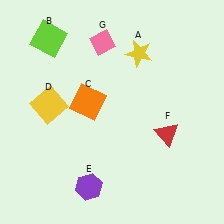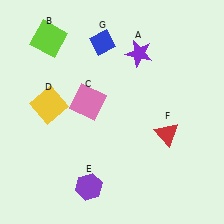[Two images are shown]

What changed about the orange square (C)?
In Image 1, C is orange. In Image 2, it changed to pink.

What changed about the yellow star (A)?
In Image 1, A is yellow. In Image 2, it changed to purple.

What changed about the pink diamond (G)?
In Image 1, G is pink. In Image 2, it changed to blue.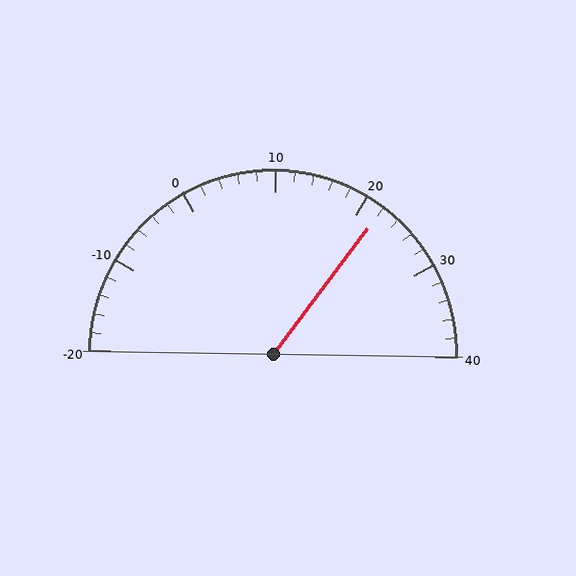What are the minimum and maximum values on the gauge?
The gauge ranges from -20 to 40.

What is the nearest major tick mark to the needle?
The nearest major tick mark is 20.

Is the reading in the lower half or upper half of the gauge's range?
The reading is in the upper half of the range (-20 to 40).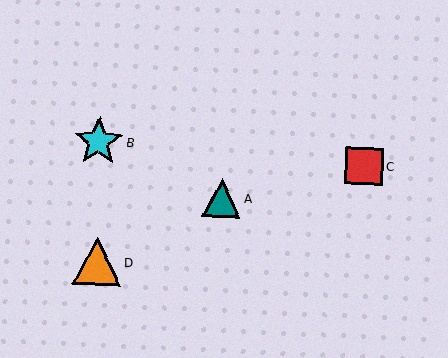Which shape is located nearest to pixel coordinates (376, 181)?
The red square (labeled C) at (364, 166) is nearest to that location.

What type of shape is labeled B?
Shape B is a cyan star.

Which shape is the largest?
The cyan star (labeled B) is the largest.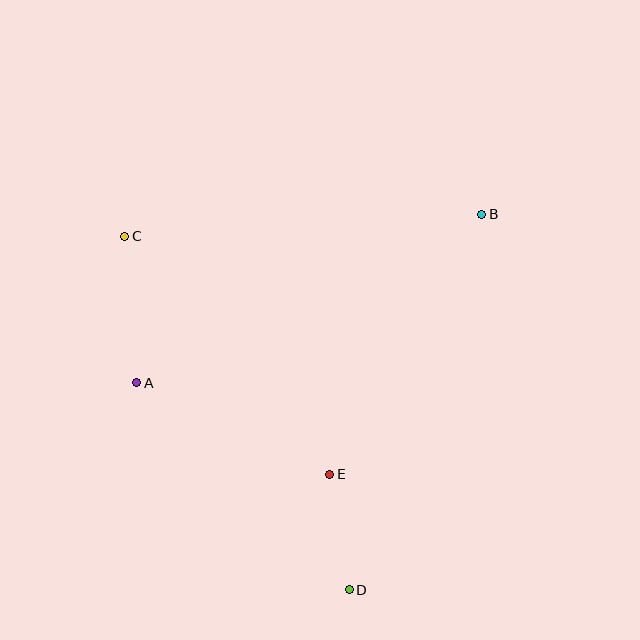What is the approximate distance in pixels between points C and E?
The distance between C and E is approximately 315 pixels.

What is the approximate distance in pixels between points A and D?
The distance between A and D is approximately 297 pixels.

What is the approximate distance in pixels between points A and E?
The distance between A and E is approximately 214 pixels.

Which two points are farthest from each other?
Points C and D are farthest from each other.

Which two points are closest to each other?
Points D and E are closest to each other.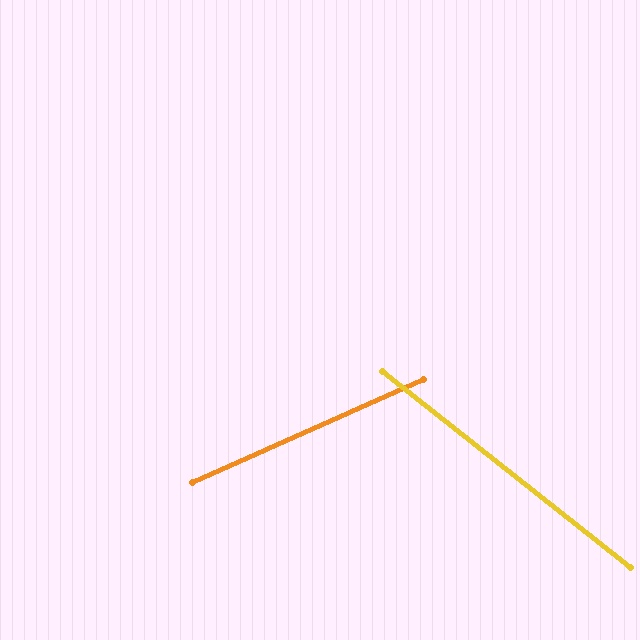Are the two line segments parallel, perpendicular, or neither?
Neither parallel nor perpendicular — they differ by about 62°.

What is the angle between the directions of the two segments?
Approximately 62 degrees.